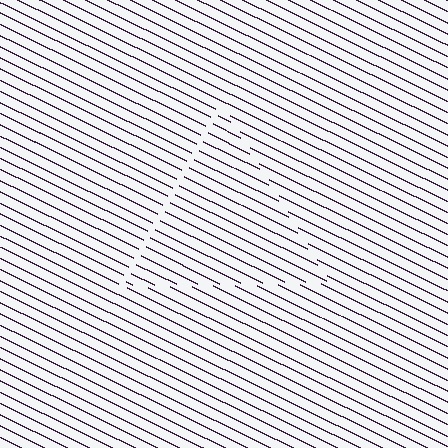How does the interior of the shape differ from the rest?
The interior of the shape contains the same grating, shifted by half a period — the contour is defined by the phase discontinuity where line-ends from the inner and outer gratings abut.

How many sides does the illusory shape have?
3 sides — the line-ends trace a triangle.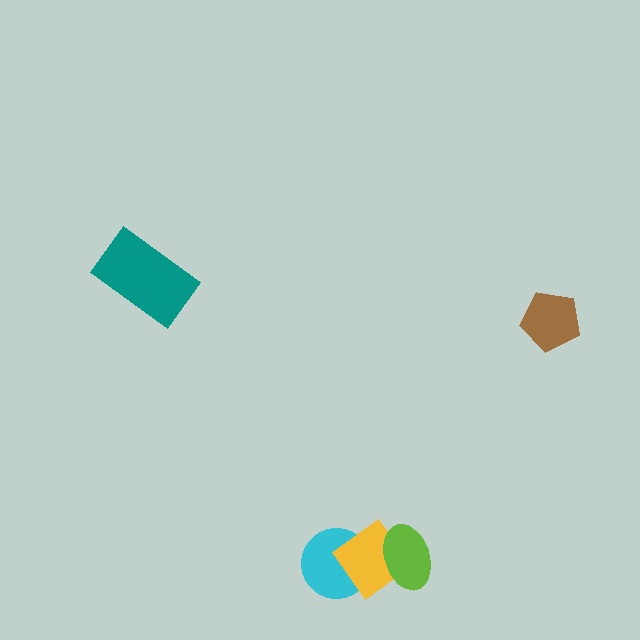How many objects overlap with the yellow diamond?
2 objects overlap with the yellow diamond.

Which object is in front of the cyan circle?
The yellow diamond is in front of the cyan circle.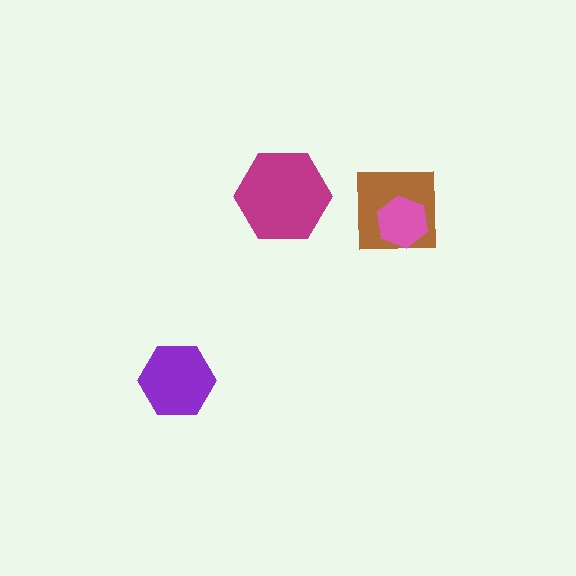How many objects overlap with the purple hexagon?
0 objects overlap with the purple hexagon.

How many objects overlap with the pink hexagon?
1 object overlaps with the pink hexagon.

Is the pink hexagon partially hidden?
No, no other shape covers it.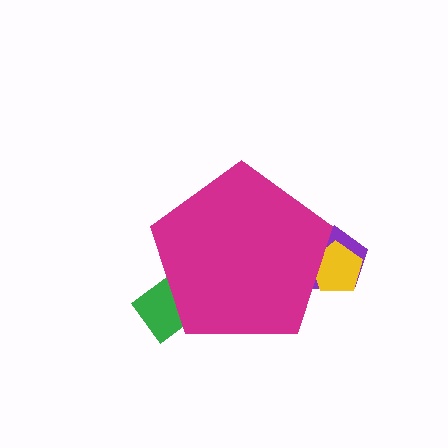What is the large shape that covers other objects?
A magenta pentagon.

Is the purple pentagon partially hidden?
Yes, the purple pentagon is partially hidden behind the magenta pentagon.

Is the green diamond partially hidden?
Yes, the green diamond is partially hidden behind the magenta pentagon.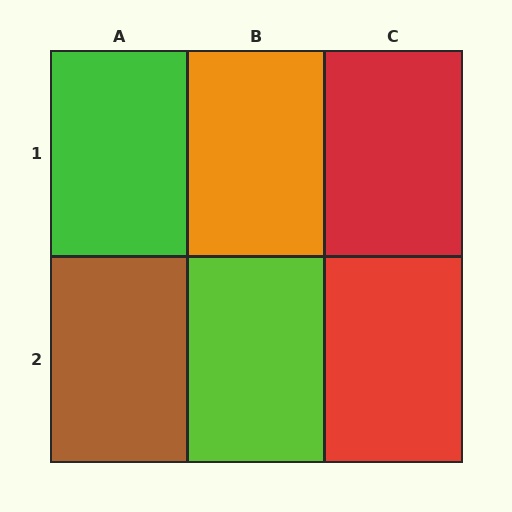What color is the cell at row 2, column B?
Lime.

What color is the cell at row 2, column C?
Red.